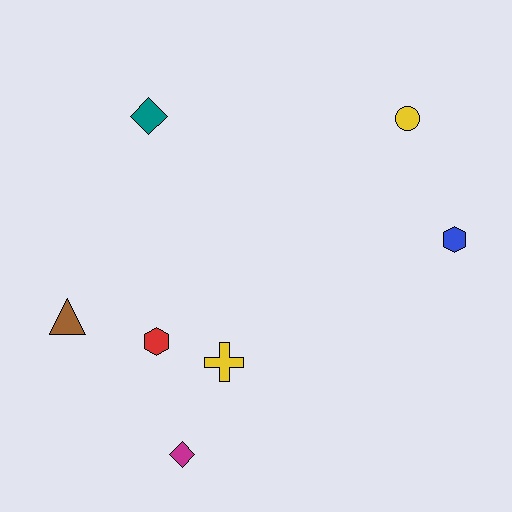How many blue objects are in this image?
There is 1 blue object.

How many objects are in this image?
There are 7 objects.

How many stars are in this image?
There are no stars.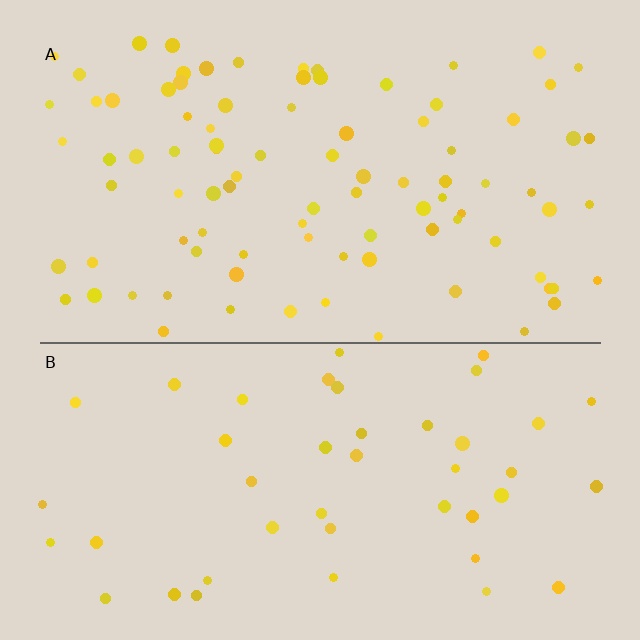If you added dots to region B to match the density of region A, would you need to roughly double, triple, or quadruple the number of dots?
Approximately double.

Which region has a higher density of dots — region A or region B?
A (the top).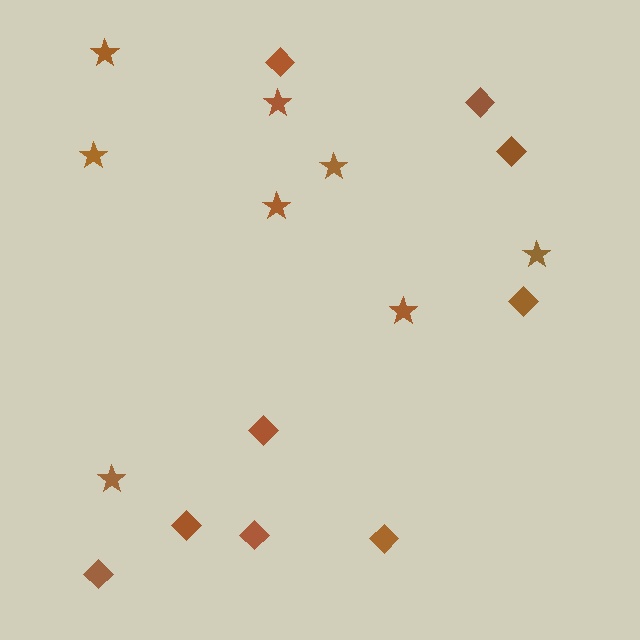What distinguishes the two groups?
There are 2 groups: one group of diamonds (9) and one group of stars (8).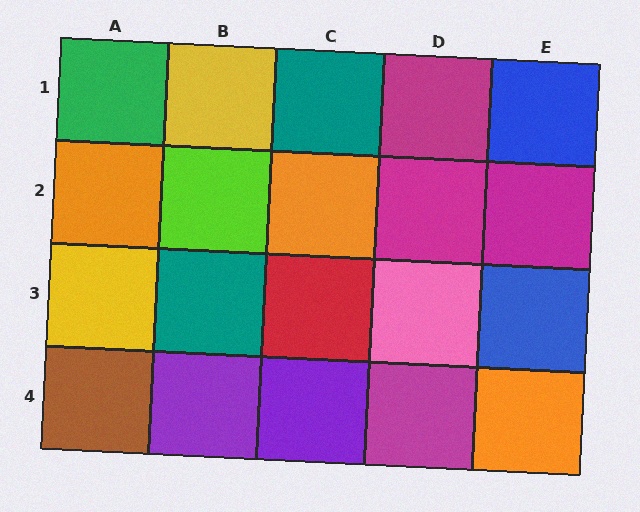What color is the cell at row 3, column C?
Red.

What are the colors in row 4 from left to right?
Brown, purple, purple, magenta, orange.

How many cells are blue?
2 cells are blue.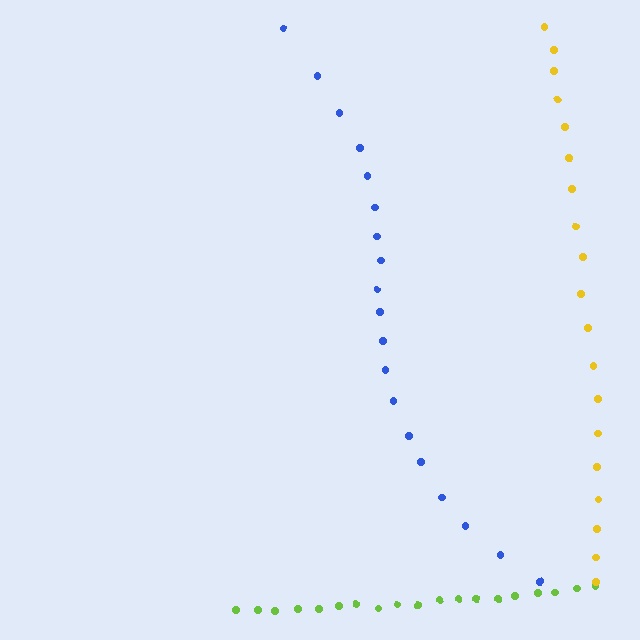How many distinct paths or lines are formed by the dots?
There are 3 distinct paths.